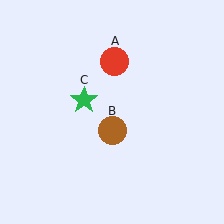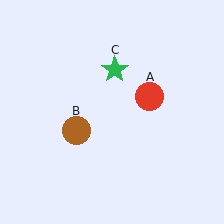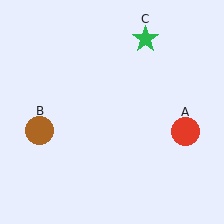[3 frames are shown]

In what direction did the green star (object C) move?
The green star (object C) moved up and to the right.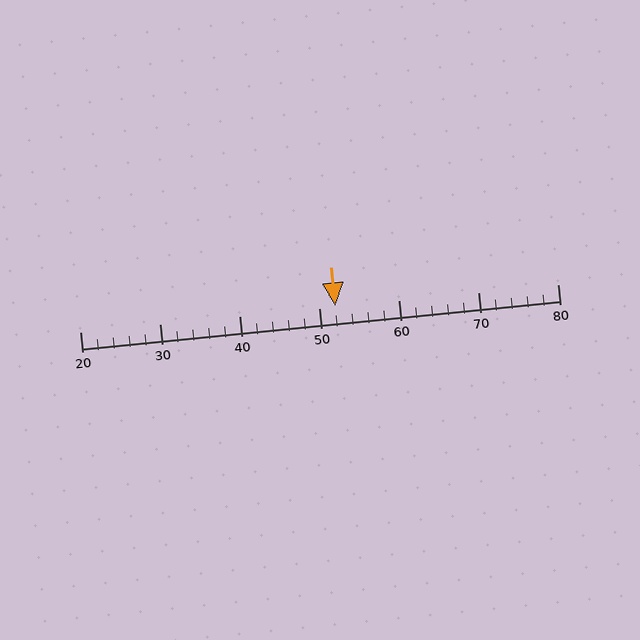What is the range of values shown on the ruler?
The ruler shows values from 20 to 80.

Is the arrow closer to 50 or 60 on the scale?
The arrow is closer to 50.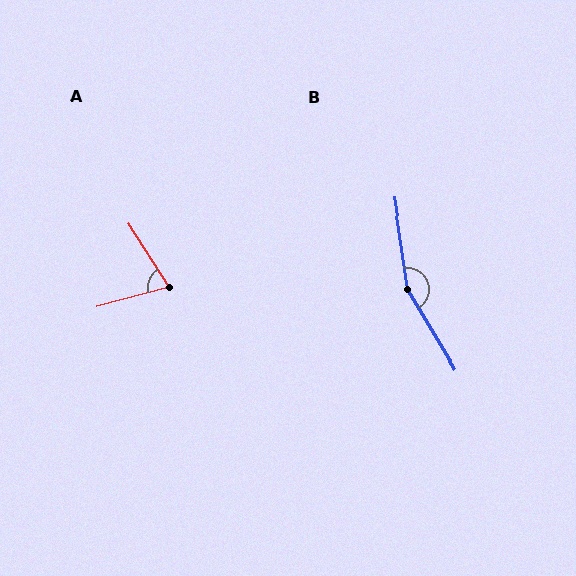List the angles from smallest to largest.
A (72°), B (158°).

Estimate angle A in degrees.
Approximately 72 degrees.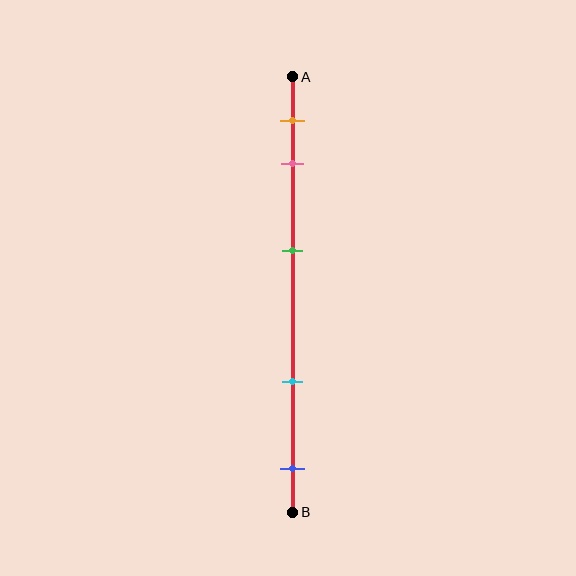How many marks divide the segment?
There are 5 marks dividing the segment.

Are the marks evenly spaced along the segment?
No, the marks are not evenly spaced.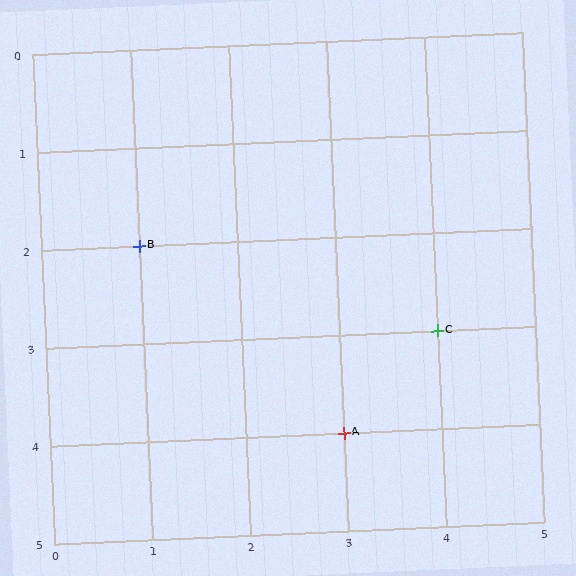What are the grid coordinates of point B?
Point B is at grid coordinates (1, 2).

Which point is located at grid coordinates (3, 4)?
Point A is at (3, 4).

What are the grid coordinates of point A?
Point A is at grid coordinates (3, 4).